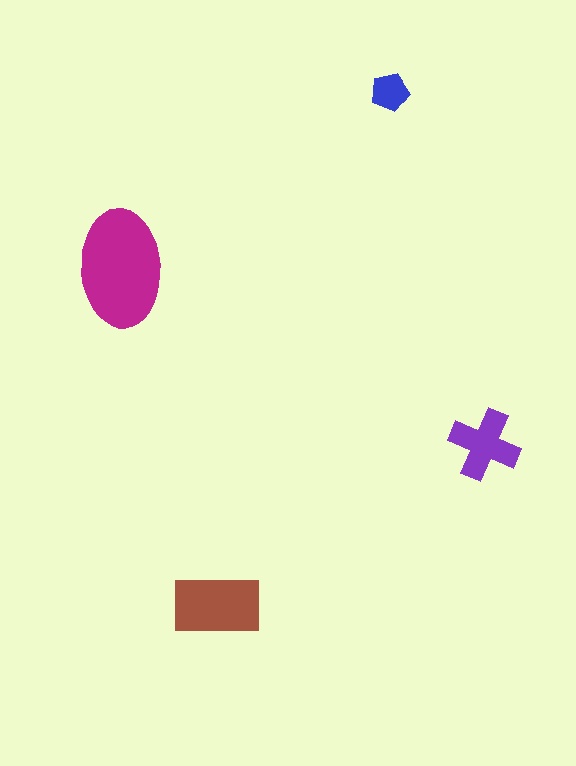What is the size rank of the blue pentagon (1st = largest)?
4th.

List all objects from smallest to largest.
The blue pentagon, the purple cross, the brown rectangle, the magenta ellipse.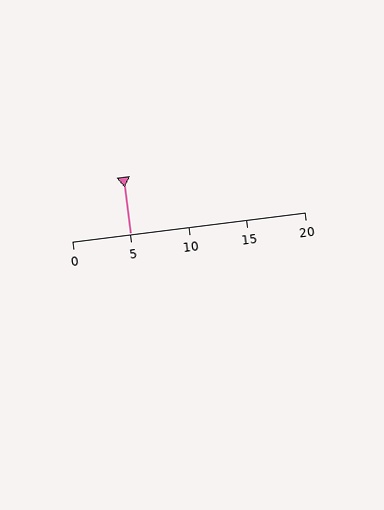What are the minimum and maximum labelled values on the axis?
The axis runs from 0 to 20.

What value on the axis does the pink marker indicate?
The marker indicates approximately 5.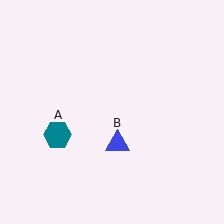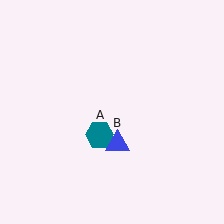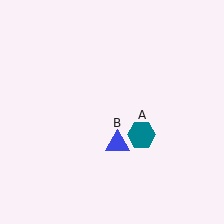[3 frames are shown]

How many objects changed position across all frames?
1 object changed position: teal hexagon (object A).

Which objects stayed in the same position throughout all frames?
Blue triangle (object B) remained stationary.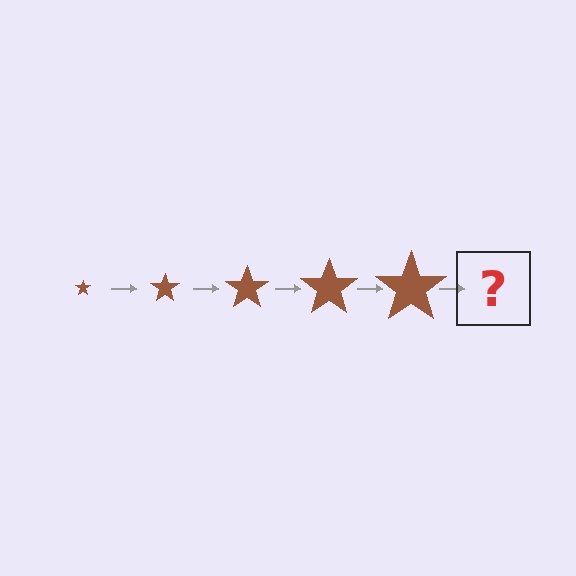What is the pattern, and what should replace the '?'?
The pattern is that the star gets progressively larger each step. The '?' should be a brown star, larger than the previous one.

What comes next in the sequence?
The next element should be a brown star, larger than the previous one.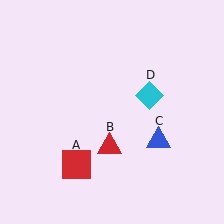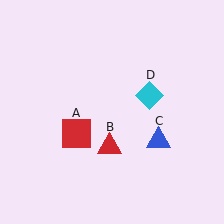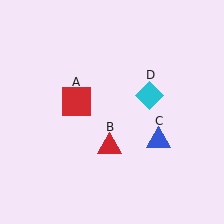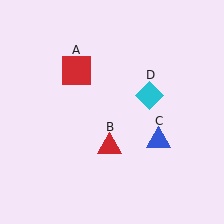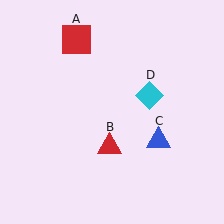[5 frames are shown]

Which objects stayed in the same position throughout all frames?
Red triangle (object B) and blue triangle (object C) and cyan diamond (object D) remained stationary.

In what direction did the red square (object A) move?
The red square (object A) moved up.